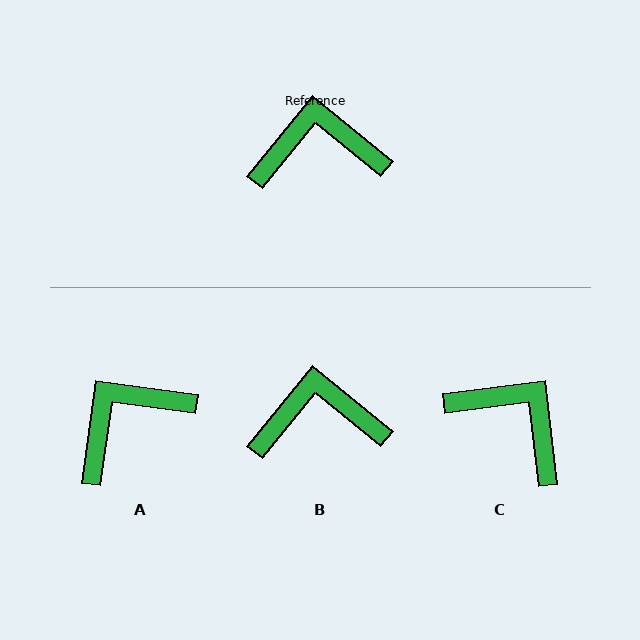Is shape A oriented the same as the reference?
No, it is off by about 31 degrees.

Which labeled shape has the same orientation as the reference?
B.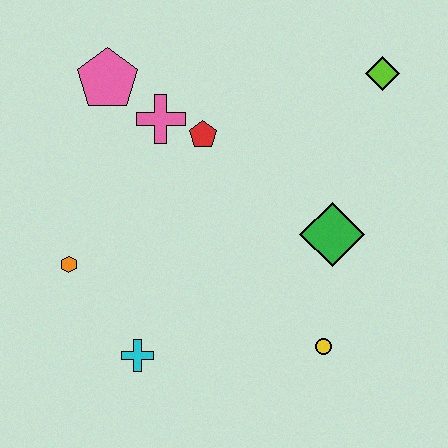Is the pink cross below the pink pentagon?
Yes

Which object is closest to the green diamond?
The yellow circle is closest to the green diamond.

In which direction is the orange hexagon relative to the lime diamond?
The orange hexagon is to the left of the lime diamond.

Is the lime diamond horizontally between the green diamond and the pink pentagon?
No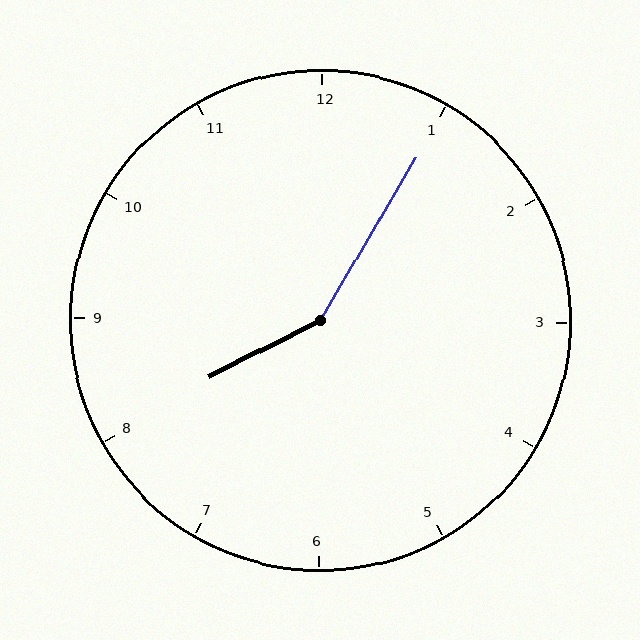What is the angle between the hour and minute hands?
Approximately 148 degrees.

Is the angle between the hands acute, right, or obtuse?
It is obtuse.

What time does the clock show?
8:05.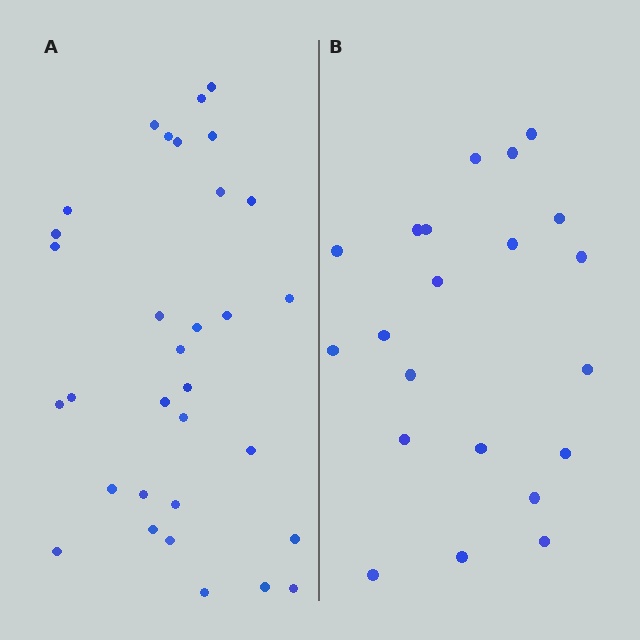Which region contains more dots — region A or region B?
Region A (the left region) has more dots.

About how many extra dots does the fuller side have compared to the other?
Region A has roughly 12 or so more dots than region B.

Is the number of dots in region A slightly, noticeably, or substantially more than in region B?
Region A has substantially more. The ratio is roughly 1.5 to 1.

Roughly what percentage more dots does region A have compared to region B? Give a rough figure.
About 50% more.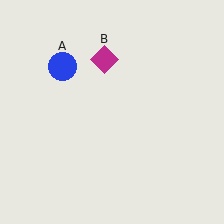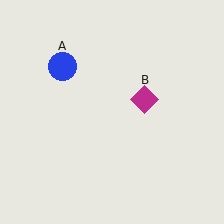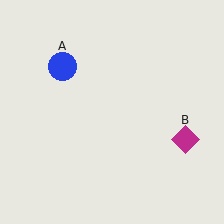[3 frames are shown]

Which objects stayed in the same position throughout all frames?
Blue circle (object A) remained stationary.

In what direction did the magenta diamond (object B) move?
The magenta diamond (object B) moved down and to the right.